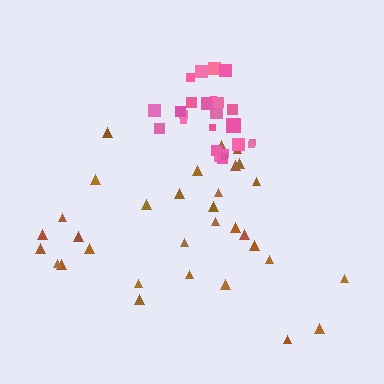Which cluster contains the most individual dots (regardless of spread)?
Brown (32).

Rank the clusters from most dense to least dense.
pink, brown.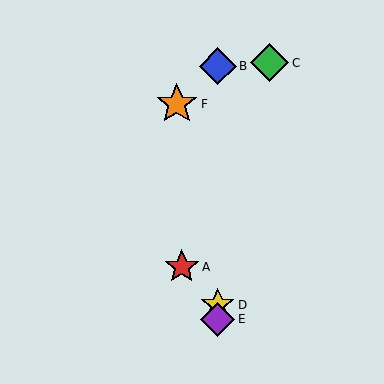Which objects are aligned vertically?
Objects B, D, E are aligned vertically.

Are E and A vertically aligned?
No, E is at x≈218 and A is at x≈182.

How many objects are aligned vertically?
3 objects (B, D, E) are aligned vertically.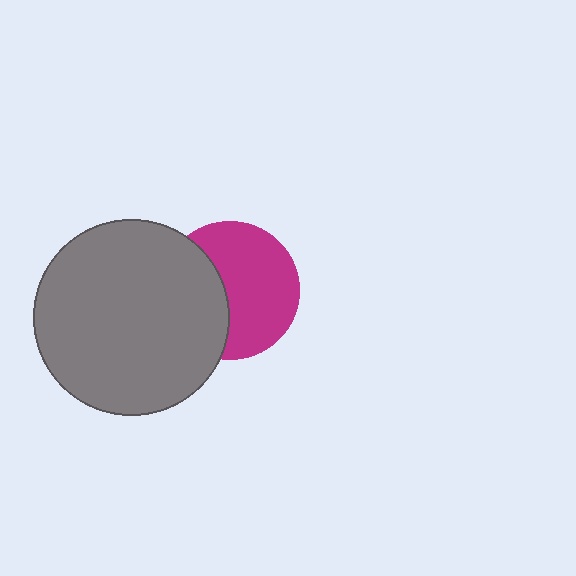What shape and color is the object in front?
The object in front is a gray circle.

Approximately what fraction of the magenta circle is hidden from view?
Roughly 40% of the magenta circle is hidden behind the gray circle.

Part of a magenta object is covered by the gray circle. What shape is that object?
It is a circle.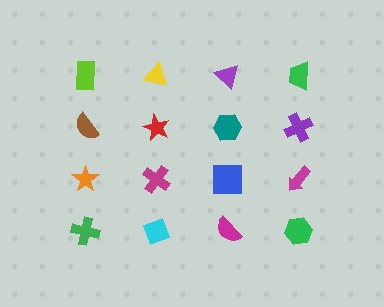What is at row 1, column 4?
A green trapezoid.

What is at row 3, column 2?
A magenta cross.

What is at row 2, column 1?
A brown semicircle.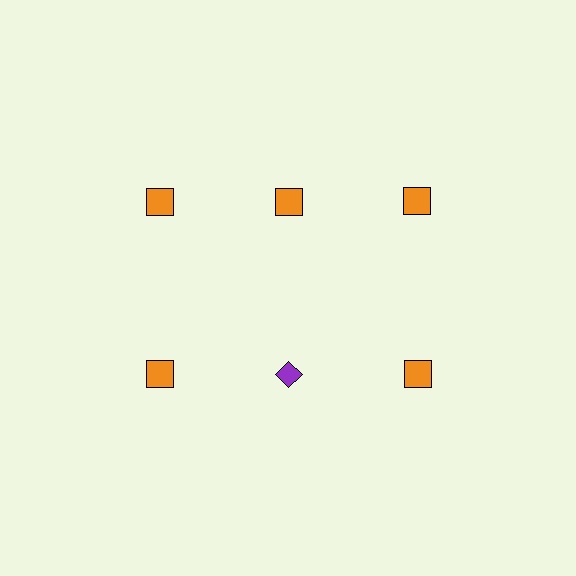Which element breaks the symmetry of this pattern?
The purple diamond in the second row, second from left column breaks the symmetry. All other shapes are orange squares.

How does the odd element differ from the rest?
It differs in both color (purple instead of orange) and shape (diamond instead of square).